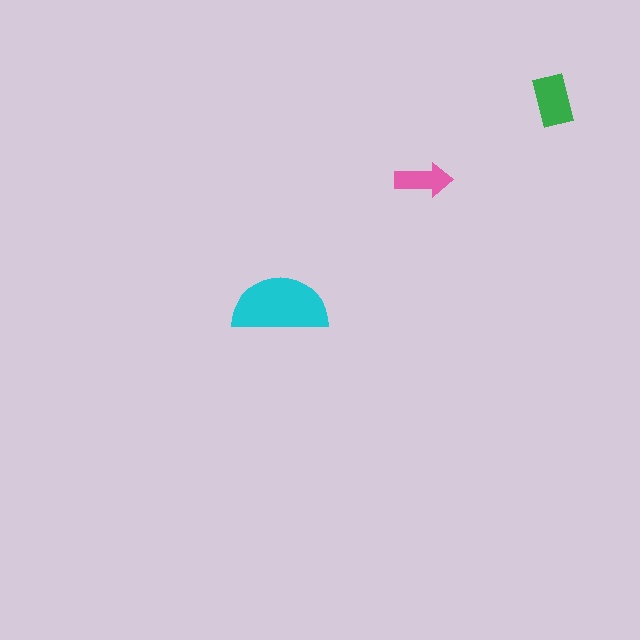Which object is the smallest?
The pink arrow.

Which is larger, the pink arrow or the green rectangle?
The green rectangle.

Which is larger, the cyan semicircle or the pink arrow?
The cyan semicircle.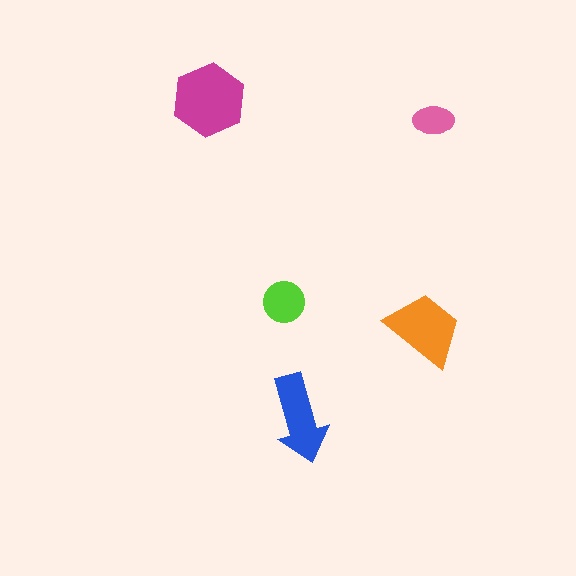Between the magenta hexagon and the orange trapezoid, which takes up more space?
The magenta hexagon.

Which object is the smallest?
The pink ellipse.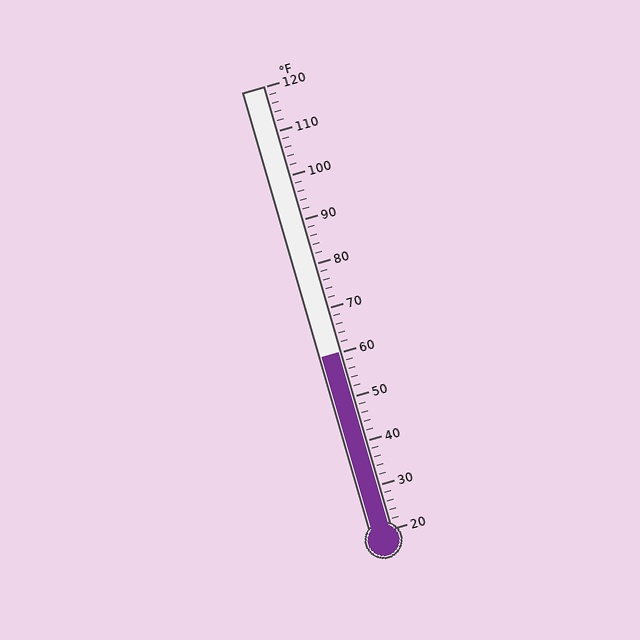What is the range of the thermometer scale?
The thermometer scale ranges from 20°F to 120°F.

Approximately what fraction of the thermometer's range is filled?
The thermometer is filled to approximately 40% of its range.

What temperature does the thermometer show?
The thermometer shows approximately 60°F.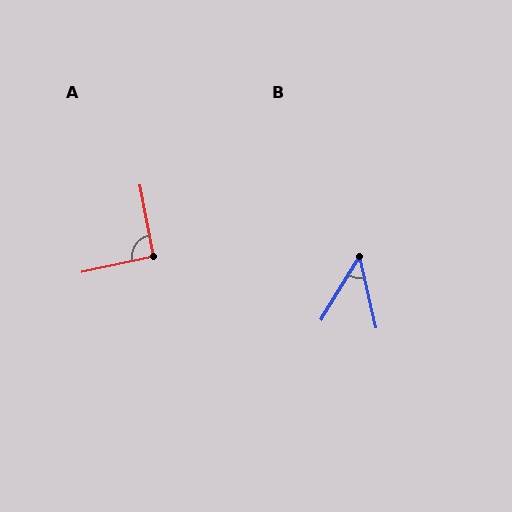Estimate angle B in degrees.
Approximately 44 degrees.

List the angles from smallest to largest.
B (44°), A (91°).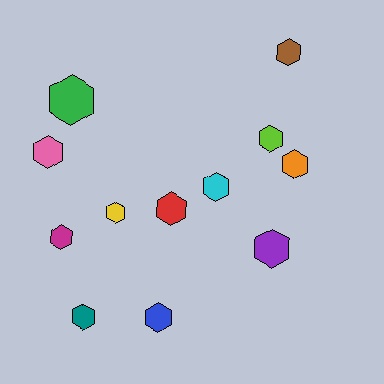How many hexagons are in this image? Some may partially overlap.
There are 12 hexagons.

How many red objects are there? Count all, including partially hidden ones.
There is 1 red object.